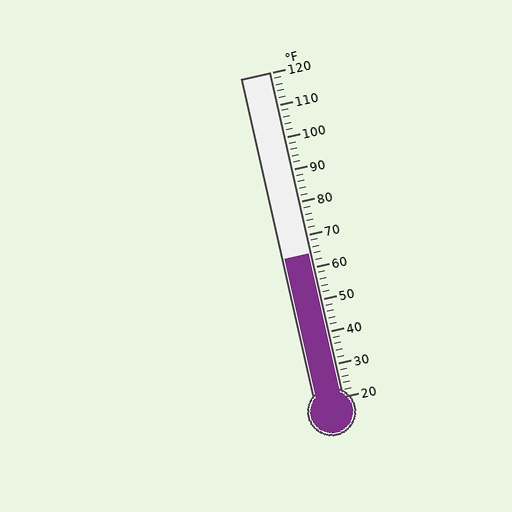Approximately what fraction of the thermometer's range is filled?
The thermometer is filled to approximately 45% of its range.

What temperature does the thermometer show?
The thermometer shows approximately 64°F.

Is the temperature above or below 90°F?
The temperature is below 90°F.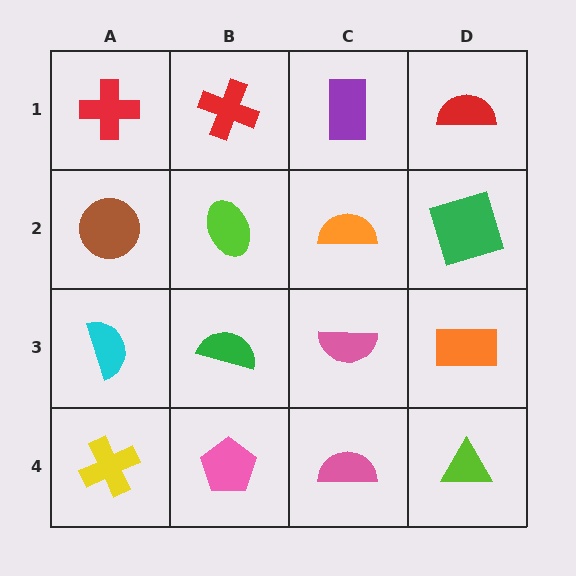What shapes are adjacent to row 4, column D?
An orange rectangle (row 3, column D), a pink semicircle (row 4, column C).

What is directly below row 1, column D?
A green square.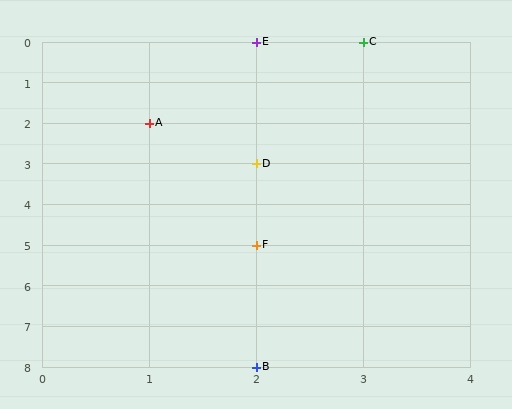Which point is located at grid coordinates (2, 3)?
Point D is at (2, 3).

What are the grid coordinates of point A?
Point A is at grid coordinates (1, 2).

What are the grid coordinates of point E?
Point E is at grid coordinates (2, 0).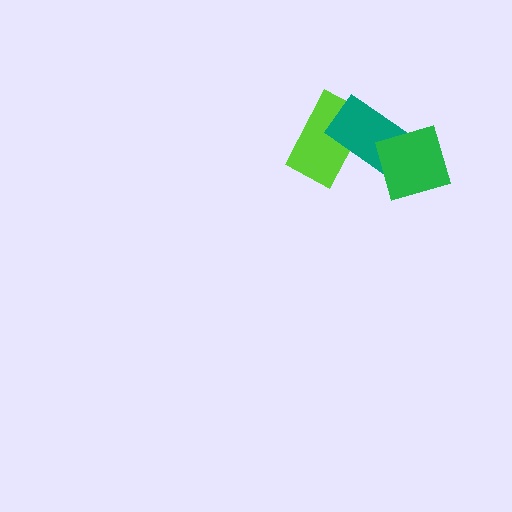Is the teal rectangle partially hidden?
Yes, it is partially covered by another shape.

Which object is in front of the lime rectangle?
The teal rectangle is in front of the lime rectangle.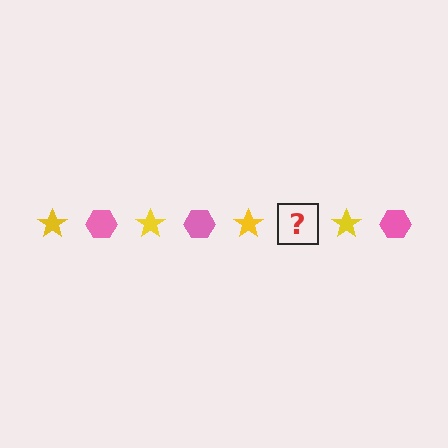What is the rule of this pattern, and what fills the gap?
The rule is that the pattern alternates between yellow star and pink hexagon. The gap should be filled with a pink hexagon.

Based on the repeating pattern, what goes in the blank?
The blank should be a pink hexagon.